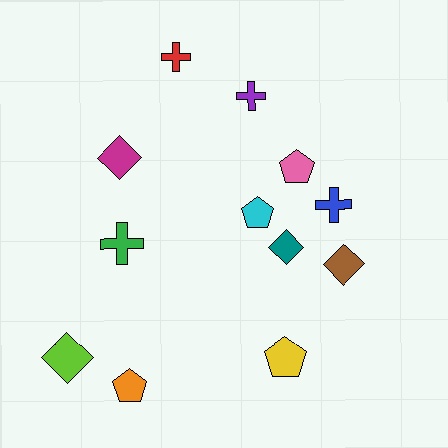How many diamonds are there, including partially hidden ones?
There are 4 diamonds.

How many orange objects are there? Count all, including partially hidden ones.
There is 1 orange object.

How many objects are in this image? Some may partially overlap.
There are 12 objects.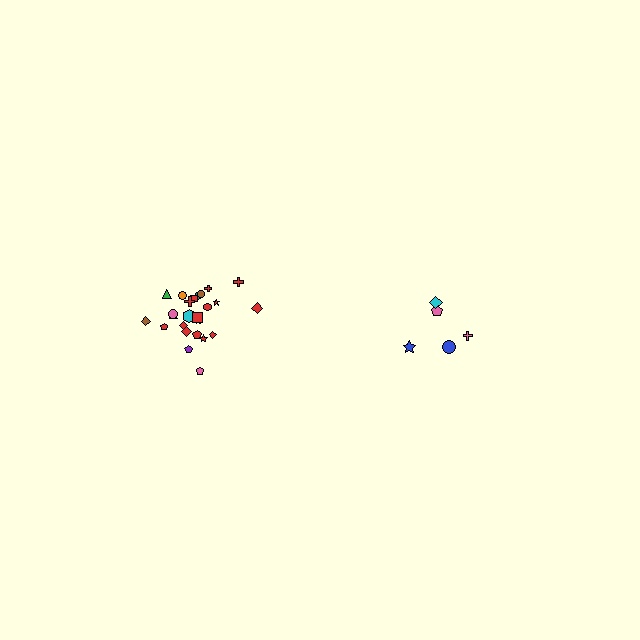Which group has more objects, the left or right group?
The left group.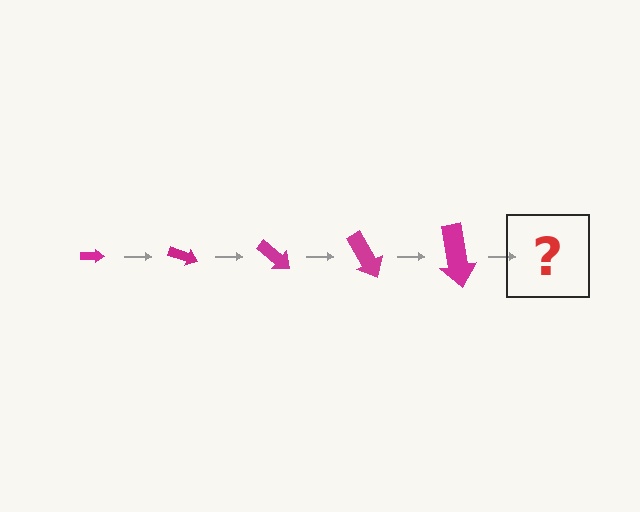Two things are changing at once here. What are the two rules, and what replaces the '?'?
The two rules are that the arrow grows larger each step and it rotates 20 degrees each step. The '?' should be an arrow, larger than the previous one and rotated 100 degrees from the start.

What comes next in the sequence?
The next element should be an arrow, larger than the previous one and rotated 100 degrees from the start.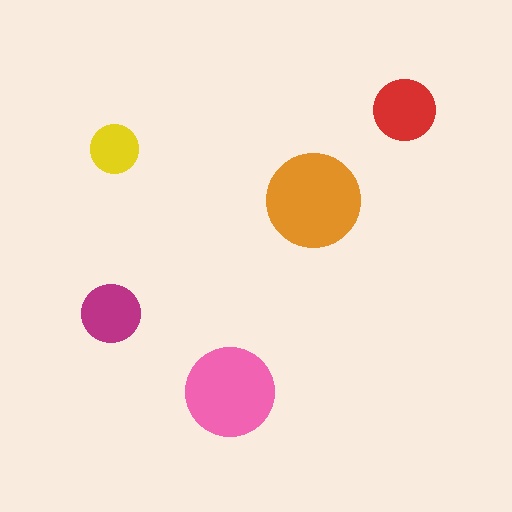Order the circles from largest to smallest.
the orange one, the pink one, the red one, the magenta one, the yellow one.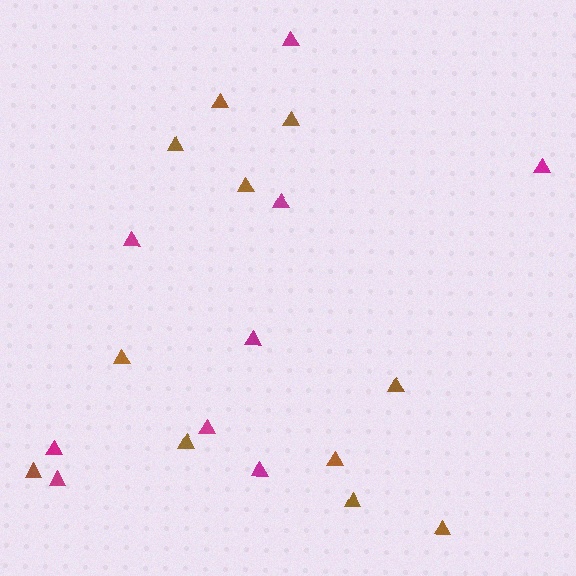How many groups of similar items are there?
There are 2 groups: one group of magenta triangles (9) and one group of brown triangles (11).